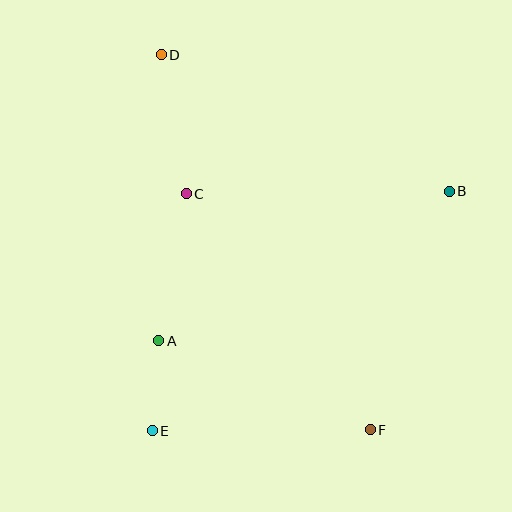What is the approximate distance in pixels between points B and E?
The distance between B and E is approximately 381 pixels.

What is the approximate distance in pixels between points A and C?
The distance between A and C is approximately 149 pixels.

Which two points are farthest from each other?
Points D and F are farthest from each other.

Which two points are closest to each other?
Points A and E are closest to each other.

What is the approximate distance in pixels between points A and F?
The distance between A and F is approximately 229 pixels.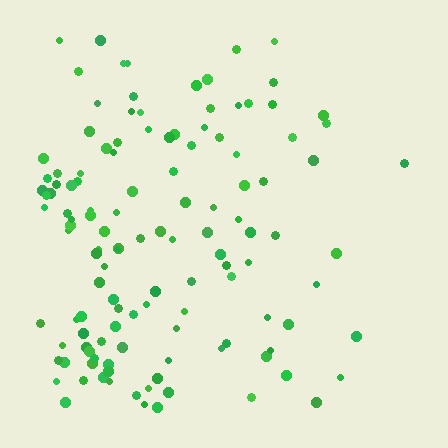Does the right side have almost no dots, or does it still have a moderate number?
Still a moderate number, just noticeably fewer than the left.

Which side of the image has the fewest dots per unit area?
The right.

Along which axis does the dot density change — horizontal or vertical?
Horizontal.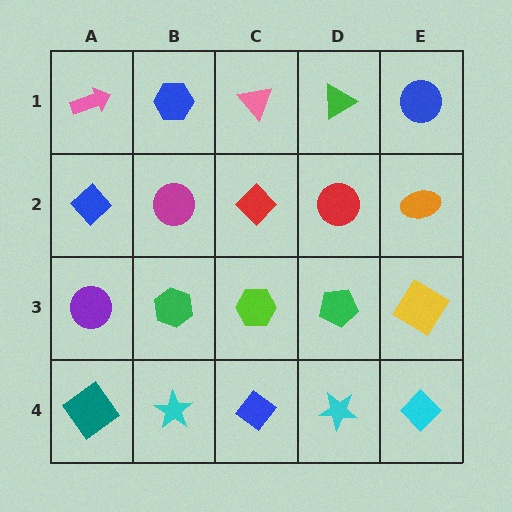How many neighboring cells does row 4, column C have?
3.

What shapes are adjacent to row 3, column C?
A red diamond (row 2, column C), a blue diamond (row 4, column C), a green hexagon (row 3, column B), a green pentagon (row 3, column D).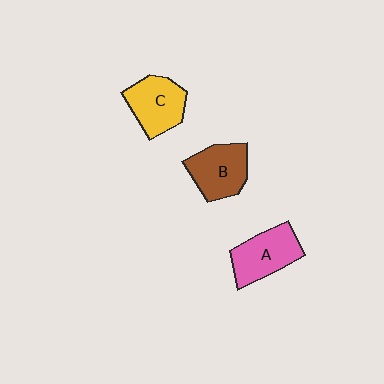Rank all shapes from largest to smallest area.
From largest to smallest: A (pink), C (yellow), B (brown).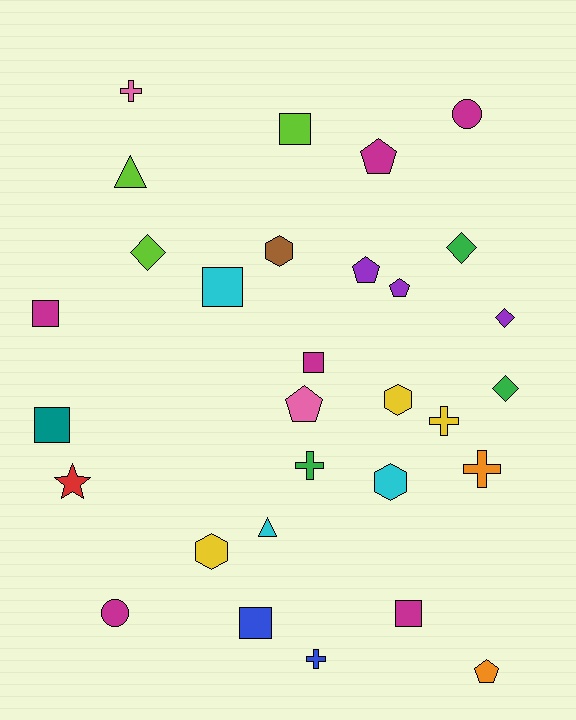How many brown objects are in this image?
There is 1 brown object.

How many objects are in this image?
There are 30 objects.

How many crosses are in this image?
There are 5 crosses.